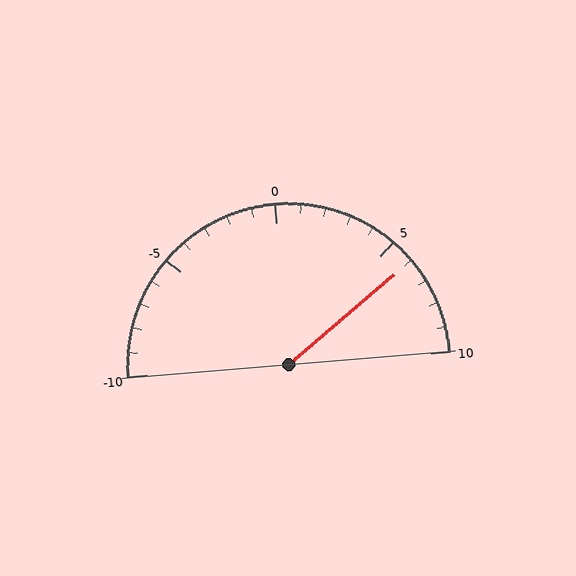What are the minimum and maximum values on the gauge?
The gauge ranges from -10 to 10.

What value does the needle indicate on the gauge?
The needle indicates approximately 6.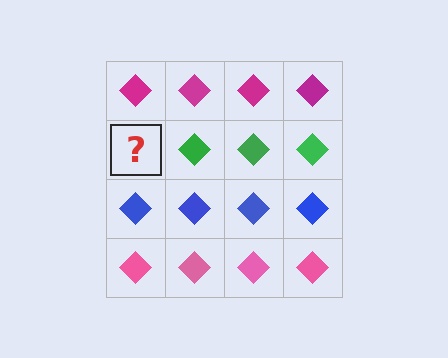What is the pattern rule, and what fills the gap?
The rule is that each row has a consistent color. The gap should be filled with a green diamond.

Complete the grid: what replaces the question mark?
The question mark should be replaced with a green diamond.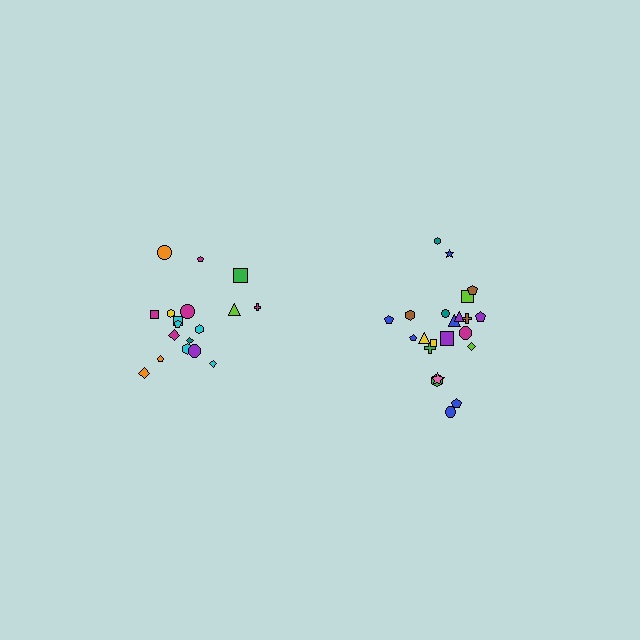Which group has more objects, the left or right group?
The right group.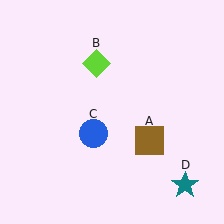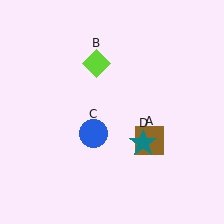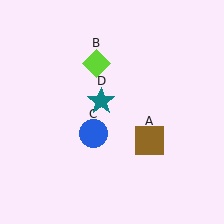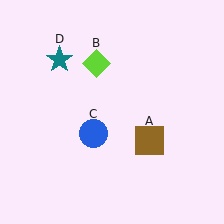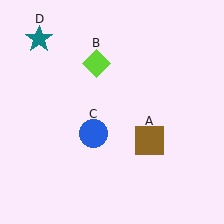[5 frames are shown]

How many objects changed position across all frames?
1 object changed position: teal star (object D).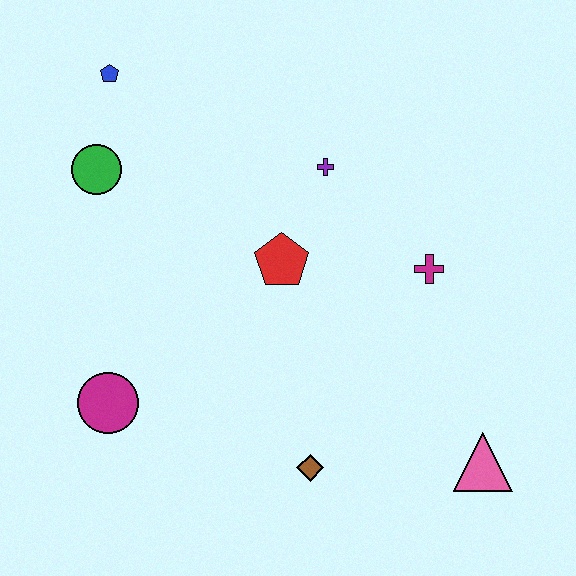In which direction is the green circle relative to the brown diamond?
The green circle is above the brown diamond.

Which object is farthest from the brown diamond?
The blue pentagon is farthest from the brown diamond.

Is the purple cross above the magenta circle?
Yes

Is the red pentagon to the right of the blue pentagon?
Yes